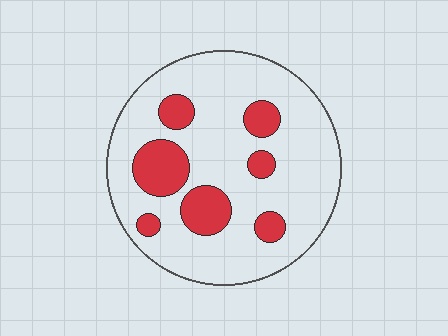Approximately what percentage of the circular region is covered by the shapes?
Approximately 20%.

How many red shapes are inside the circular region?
7.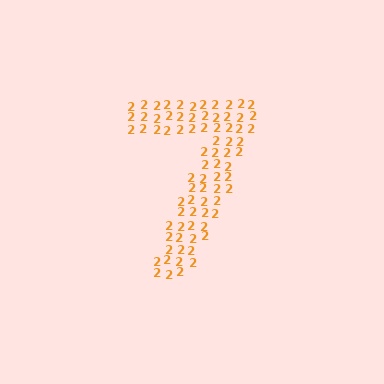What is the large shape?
The large shape is the digit 7.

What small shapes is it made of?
It is made of small digit 2's.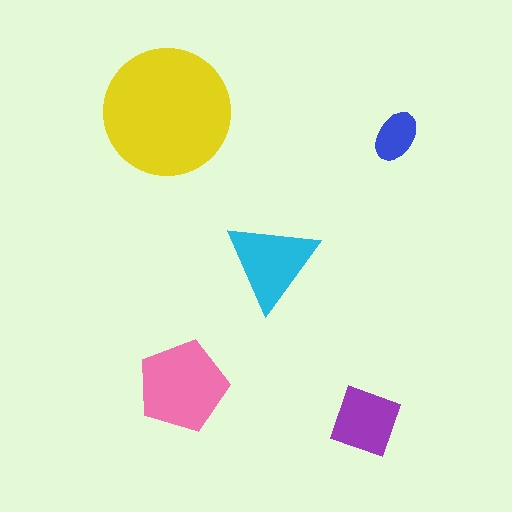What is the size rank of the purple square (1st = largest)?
4th.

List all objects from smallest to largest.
The blue ellipse, the purple square, the cyan triangle, the pink pentagon, the yellow circle.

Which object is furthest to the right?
The blue ellipse is rightmost.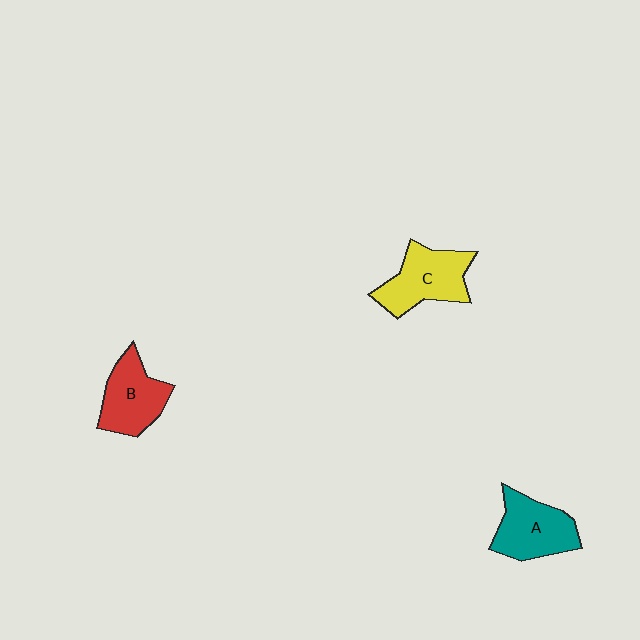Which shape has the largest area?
Shape C (yellow).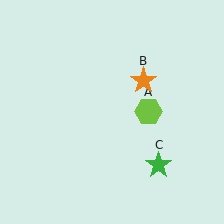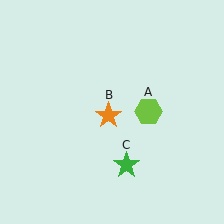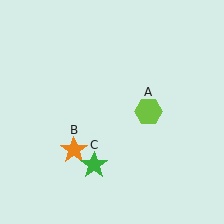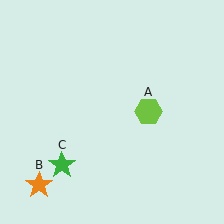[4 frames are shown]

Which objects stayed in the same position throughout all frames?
Lime hexagon (object A) remained stationary.